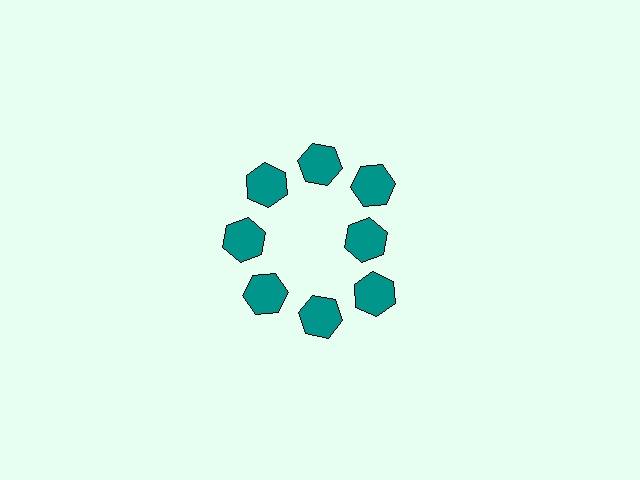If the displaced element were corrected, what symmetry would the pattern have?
It would have 8-fold rotational symmetry — the pattern would map onto itself every 45 degrees.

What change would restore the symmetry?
The symmetry would be restored by moving it outward, back onto the ring so that all 8 hexagons sit at equal angles and equal distance from the center.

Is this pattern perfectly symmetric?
No. The 8 teal hexagons are arranged in a ring, but one element near the 3 o'clock position is pulled inward toward the center, breaking the 8-fold rotational symmetry.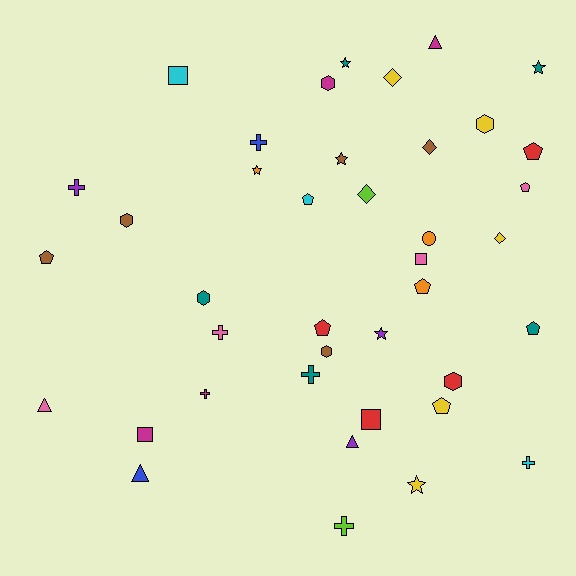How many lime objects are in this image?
There are 2 lime objects.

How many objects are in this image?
There are 40 objects.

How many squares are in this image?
There are 4 squares.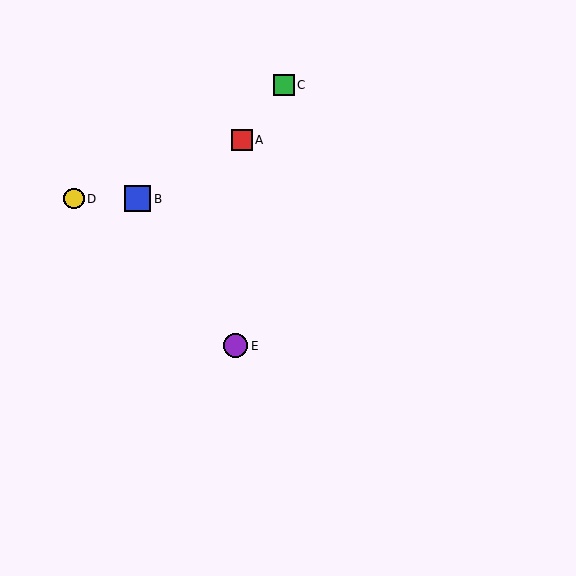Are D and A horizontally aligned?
No, D is at y≈199 and A is at y≈140.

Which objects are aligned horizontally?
Objects B, D are aligned horizontally.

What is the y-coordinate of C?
Object C is at y≈85.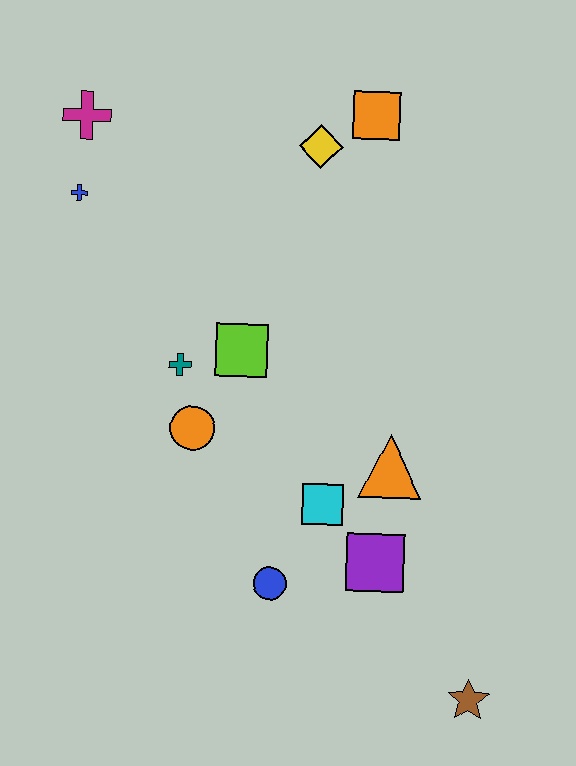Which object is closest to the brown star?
The purple square is closest to the brown star.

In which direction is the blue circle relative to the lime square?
The blue circle is below the lime square.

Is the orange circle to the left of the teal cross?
No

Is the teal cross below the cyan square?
No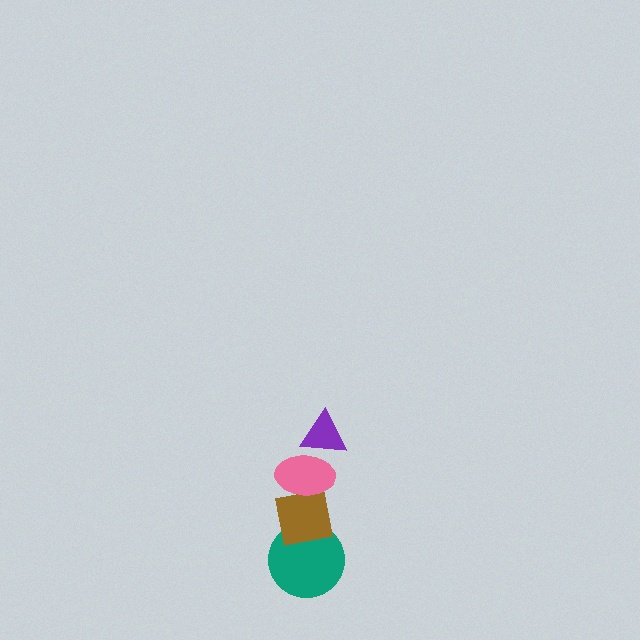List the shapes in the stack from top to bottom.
From top to bottom: the purple triangle, the pink ellipse, the brown square, the teal circle.